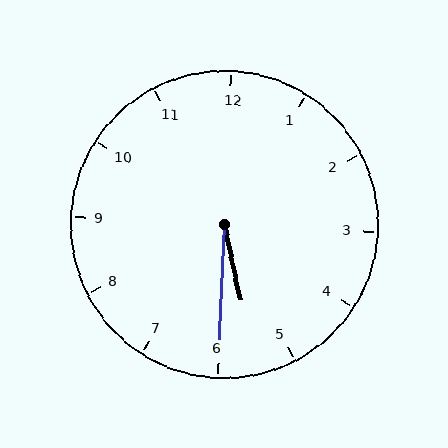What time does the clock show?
5:30.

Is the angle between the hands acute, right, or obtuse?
It is acute.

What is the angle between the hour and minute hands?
Approximately 15 degrees.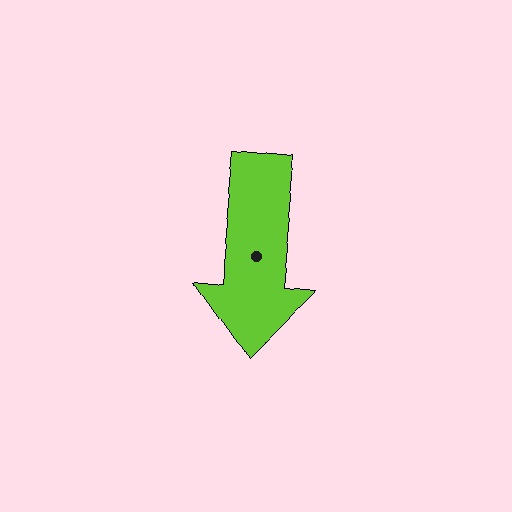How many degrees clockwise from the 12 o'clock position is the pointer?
Approximately 186 degrees.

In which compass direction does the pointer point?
South.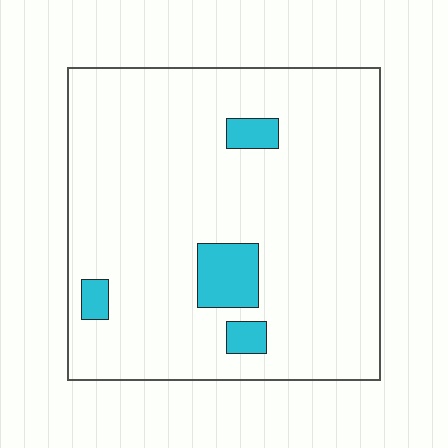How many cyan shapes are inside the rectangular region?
4.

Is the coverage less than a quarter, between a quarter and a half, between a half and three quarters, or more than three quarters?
Less than a quarter.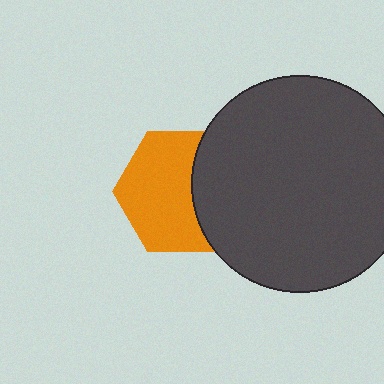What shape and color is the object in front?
The object in front is a dark gray circle.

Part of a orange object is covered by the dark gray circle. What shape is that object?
It is a hexagon.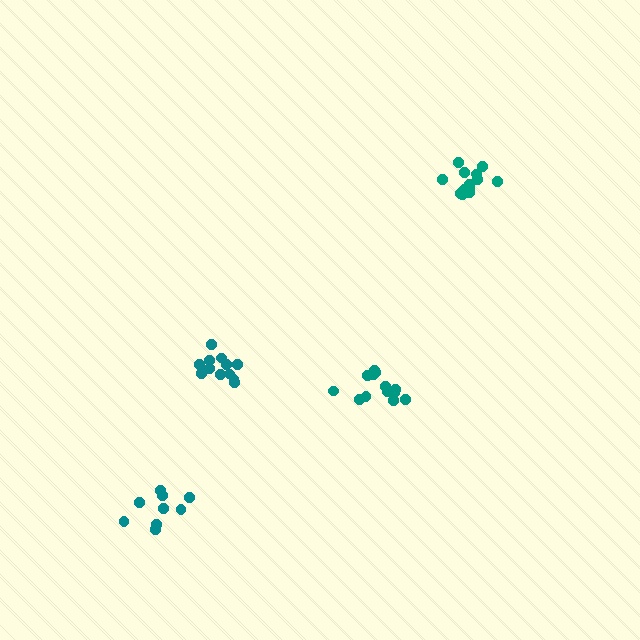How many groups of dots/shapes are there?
There are 4 groups.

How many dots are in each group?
Group 1: 12 dots, Group 2: 9 dots, Group 3: 13 dots, Group 4: 13 dots (47 total).